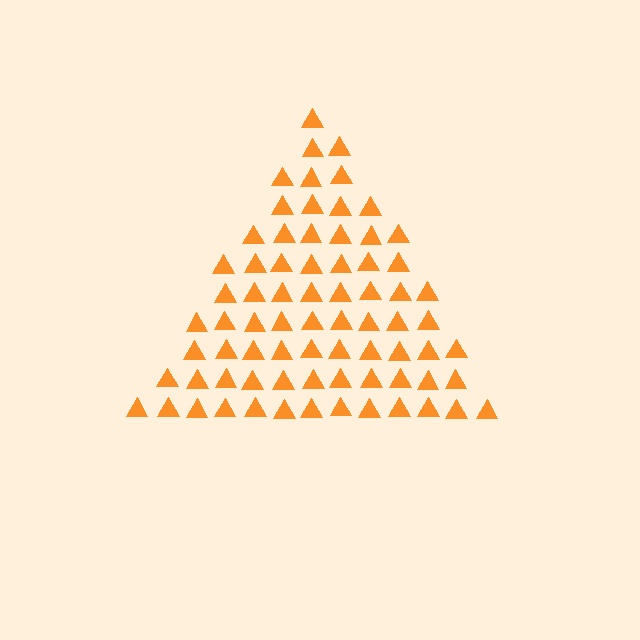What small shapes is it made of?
It is made of small triangles.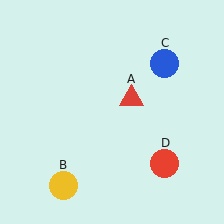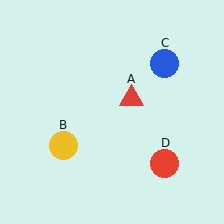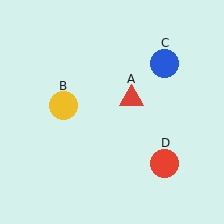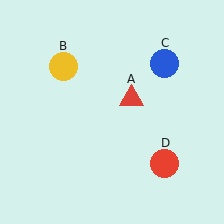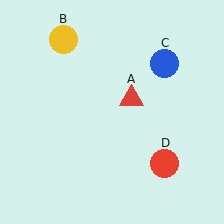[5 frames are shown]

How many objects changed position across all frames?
1 object changed position: yellow circle (object B).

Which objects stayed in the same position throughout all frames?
Red triangle (object A) and blue circle (object C) and red circle (object D) remained stationary.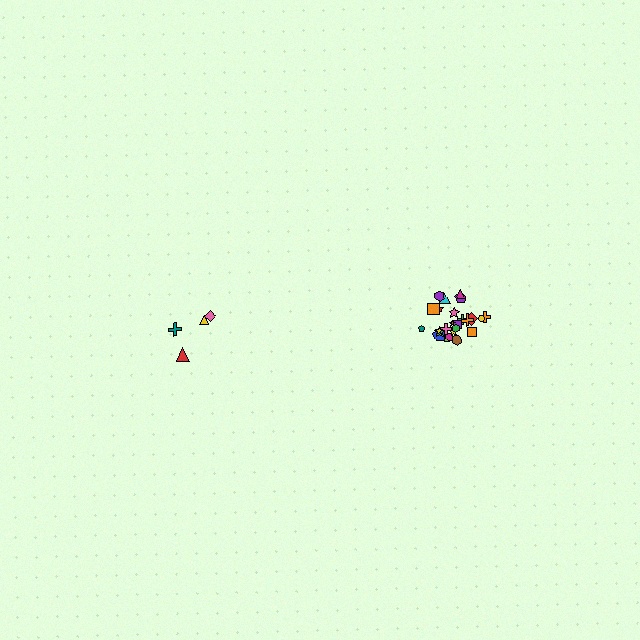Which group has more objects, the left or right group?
The right group.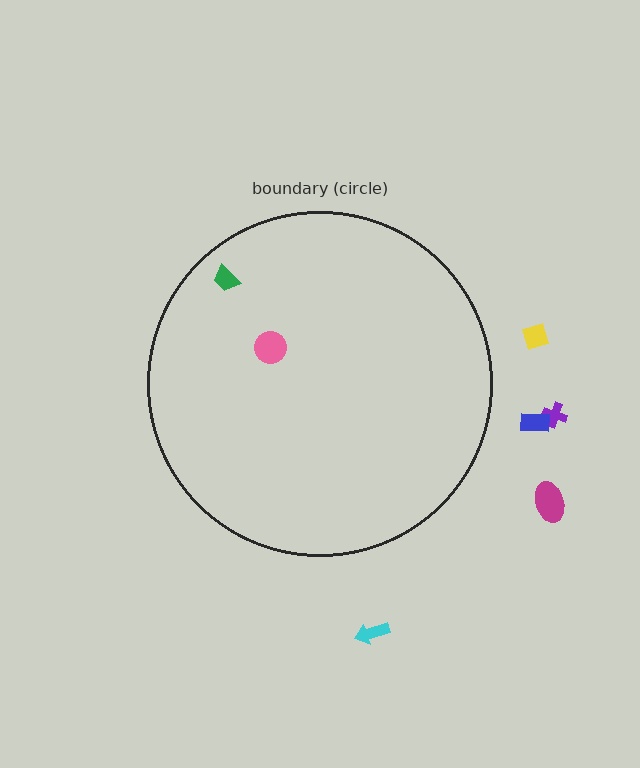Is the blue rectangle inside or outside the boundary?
Outside.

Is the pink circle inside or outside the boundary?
Inside.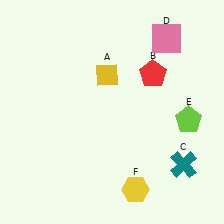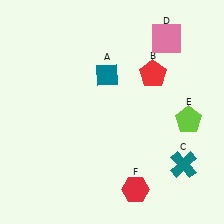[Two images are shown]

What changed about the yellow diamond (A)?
In Image 1, A is yellow. In Image 2, it changed to teal.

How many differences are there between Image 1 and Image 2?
There are 2 differences between the two images.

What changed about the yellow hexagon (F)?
In Image 1, F is yellow. In Image 2, it changed to red.